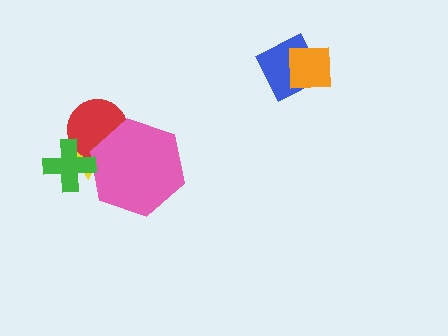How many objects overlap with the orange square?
1 object overlaps with the orange square.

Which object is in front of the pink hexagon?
The green cross is in front of the pink hexagon.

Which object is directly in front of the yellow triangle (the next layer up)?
The red circle is directly in front of the yellow triangle.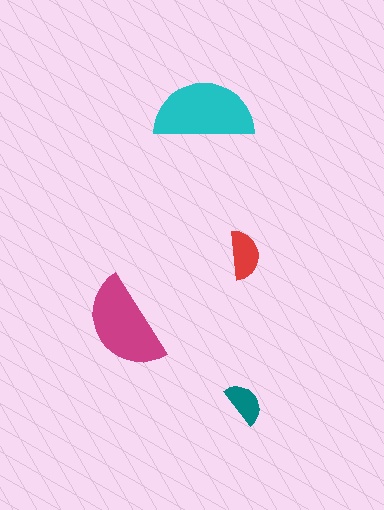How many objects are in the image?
There are 4 objects in the image.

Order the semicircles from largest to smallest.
the cyan one, the magenta one, the red one, the teal one.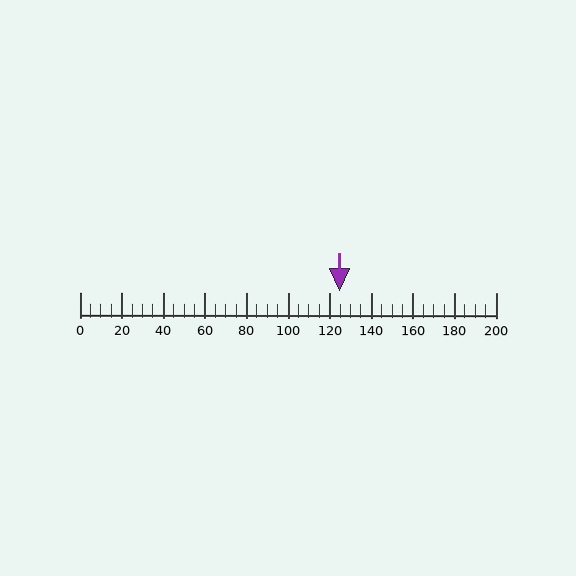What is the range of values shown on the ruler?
The ruler shows values from 0 to 200.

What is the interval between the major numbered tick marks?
The major tick marks are spaced 20 units apart.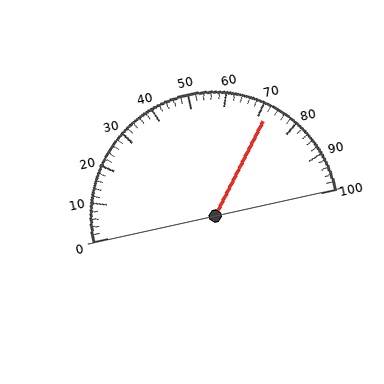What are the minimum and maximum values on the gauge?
The gauge ranges from 0 to 100.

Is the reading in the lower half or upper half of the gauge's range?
The reading is in the upper half of the range (0 to 100).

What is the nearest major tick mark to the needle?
The nearest major tick mark is 70.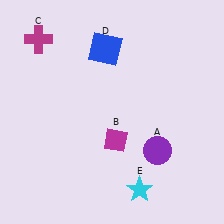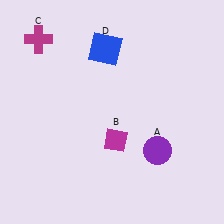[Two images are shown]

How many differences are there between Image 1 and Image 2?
There is 1 difference between the two images.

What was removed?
The cyan star (E) was removed in Image 2.